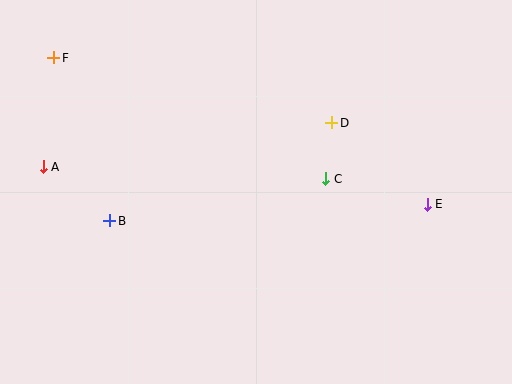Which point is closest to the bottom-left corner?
Point B is closest to the bottom-left corner.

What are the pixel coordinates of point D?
Point D is at (332, 123).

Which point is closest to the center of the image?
Point C at (326, 179) is closest to the center.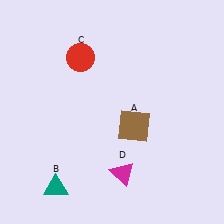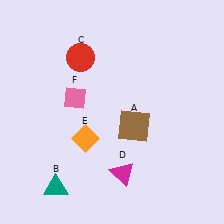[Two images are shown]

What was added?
An orange diamond (E), a pink diamond (F) were added in Image 2.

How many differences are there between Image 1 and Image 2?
There are 2 differences between the two images.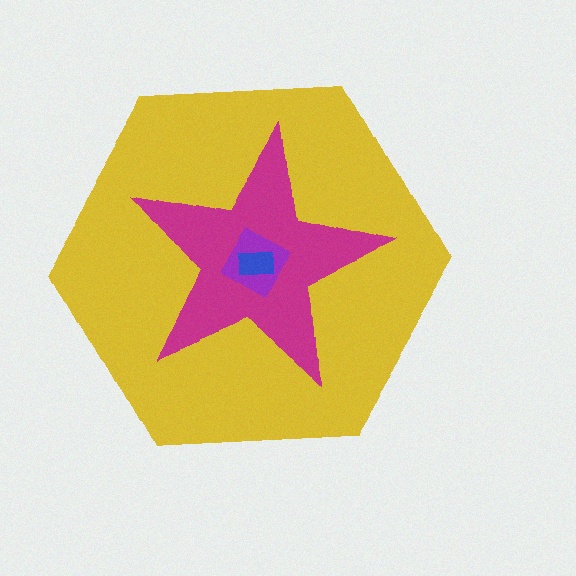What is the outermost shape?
The yellow hexagon.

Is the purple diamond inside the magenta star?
Yes.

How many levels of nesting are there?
4.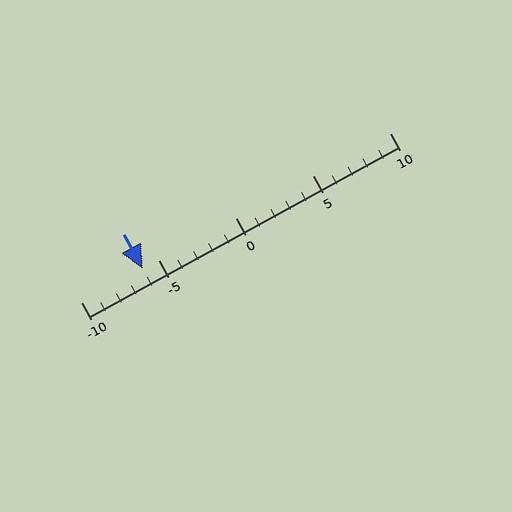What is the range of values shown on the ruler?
The ruler shows values from -10 to 10.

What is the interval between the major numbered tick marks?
The major tick marks are spaced 5 units apart.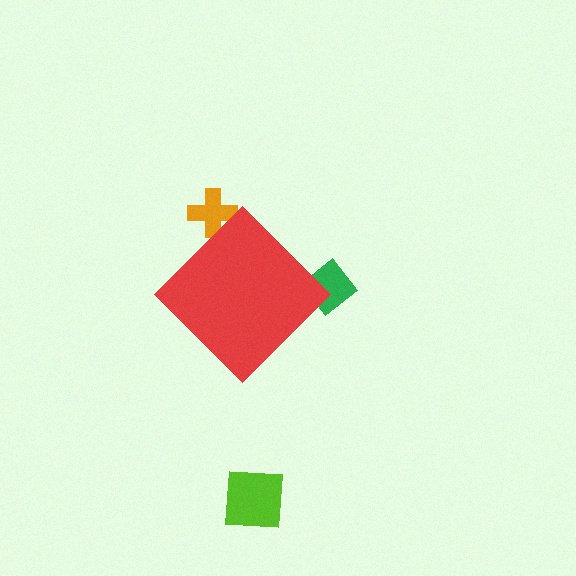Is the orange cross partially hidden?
Yes, the orange cross is partially hidden behind the red diamond.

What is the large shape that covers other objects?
A red diamond.